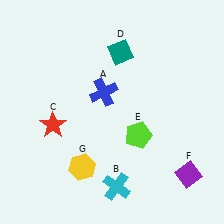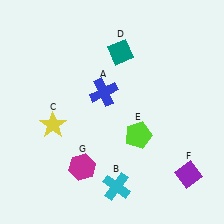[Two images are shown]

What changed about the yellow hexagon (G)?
In Image 1, G is yellow. In Image 2, it changed to magenta.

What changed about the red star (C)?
In Image 1, C is red. In Image 2, it changed to yellow.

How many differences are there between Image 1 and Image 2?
There are 2 differences between the two images.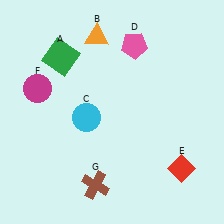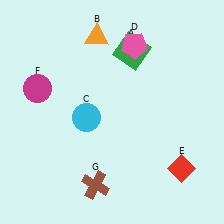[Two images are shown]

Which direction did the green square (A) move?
The green square (A) moved right.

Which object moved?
The green square (A) moved right.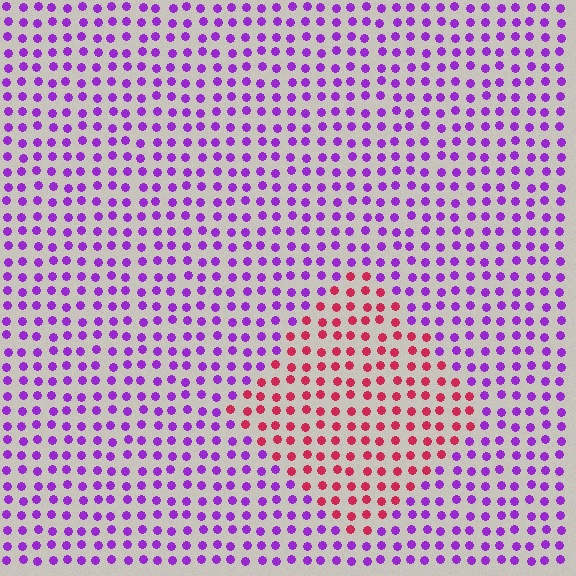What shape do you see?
I see a diamond.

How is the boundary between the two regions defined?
The boundary is defined purely by a slight shift in hue (about 63 degrees). Spacing, size, and orientation are identical on both sides.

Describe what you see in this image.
The image is filled with small purple elements in a uniform arrangement. A diamond-shaped region is visible where the elements are tinted to a slightly different hue, forming a subtle color boundary.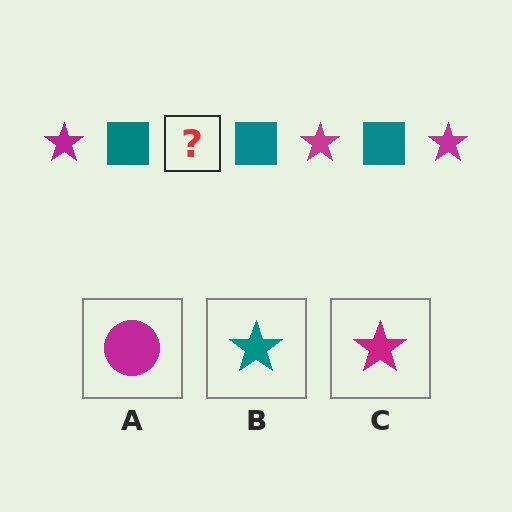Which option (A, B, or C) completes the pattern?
C.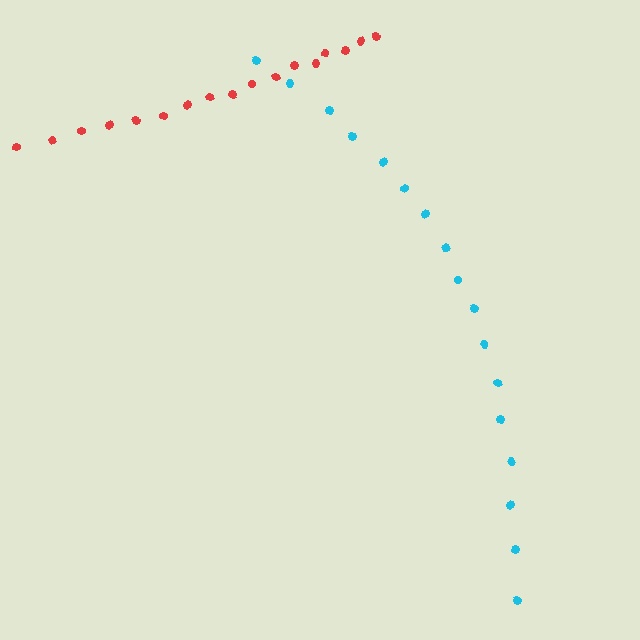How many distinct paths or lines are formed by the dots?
There are 2 distinct paths.